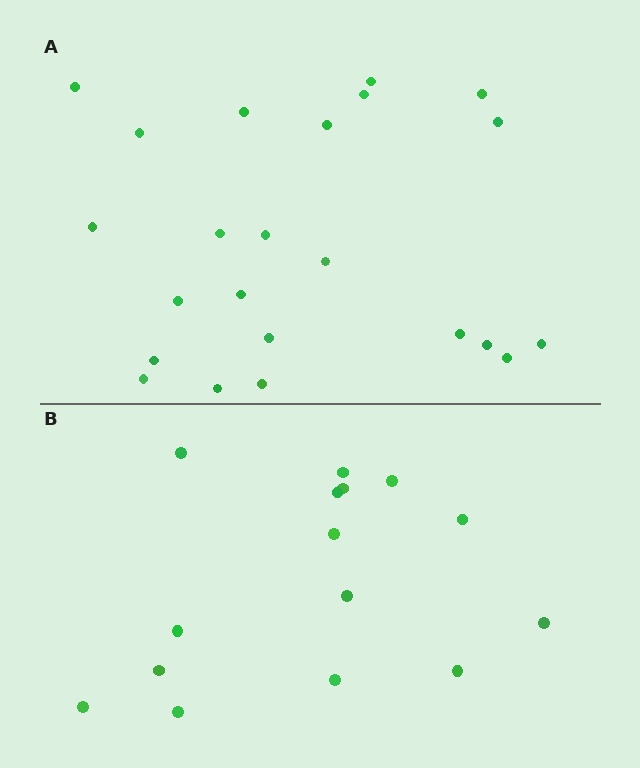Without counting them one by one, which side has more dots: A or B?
Region A (the top region) has more dots.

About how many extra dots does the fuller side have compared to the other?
Region A has roughly 8 or so more dots than region B.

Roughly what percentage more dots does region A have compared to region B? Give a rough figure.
About 55% more.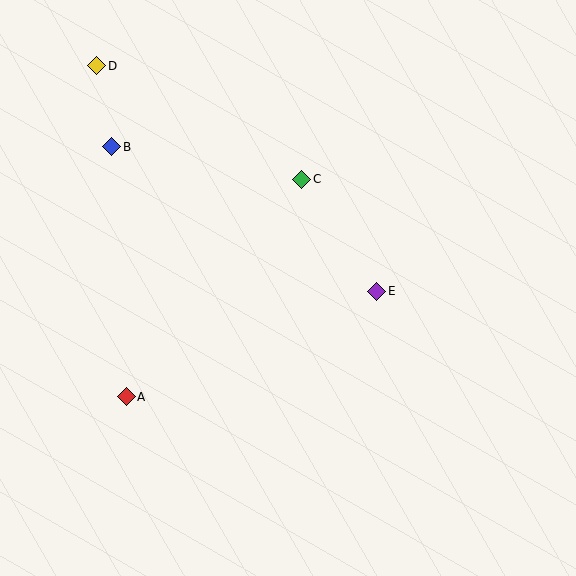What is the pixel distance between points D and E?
The distance between D and E is 359 pixels.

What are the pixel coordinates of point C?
Point C is at (302, 179).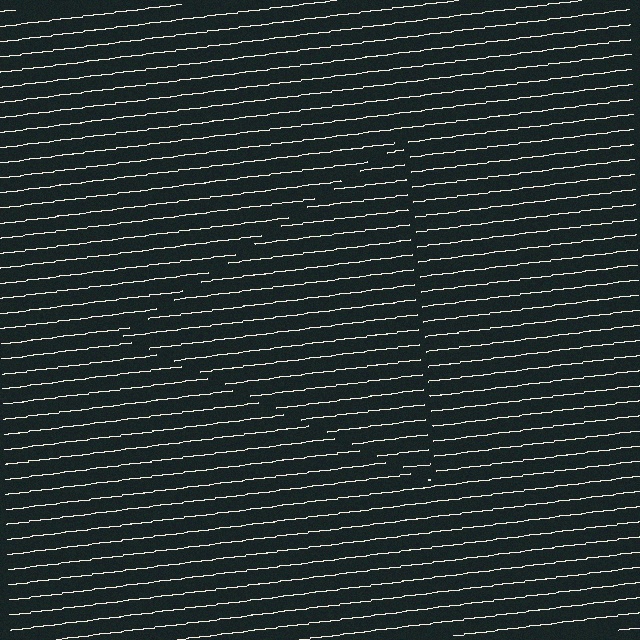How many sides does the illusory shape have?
3 sides — the line-ends trace a triangle.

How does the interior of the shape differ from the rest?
The interior of the shape contains the same grating, shifted by half a period — the contour is defined by the phase discontinuity where line-ends from the inner and outer gratings abut.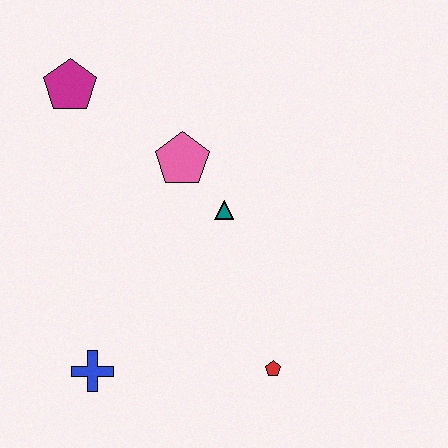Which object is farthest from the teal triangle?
The blue cross is farthest from the teal triangle.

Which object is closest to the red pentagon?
The teal triangle is closest to the red pentagon.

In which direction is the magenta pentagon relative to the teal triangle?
The magenta pentagon is to the left of the teal triangle.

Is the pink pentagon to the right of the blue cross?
Yes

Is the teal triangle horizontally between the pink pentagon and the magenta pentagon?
No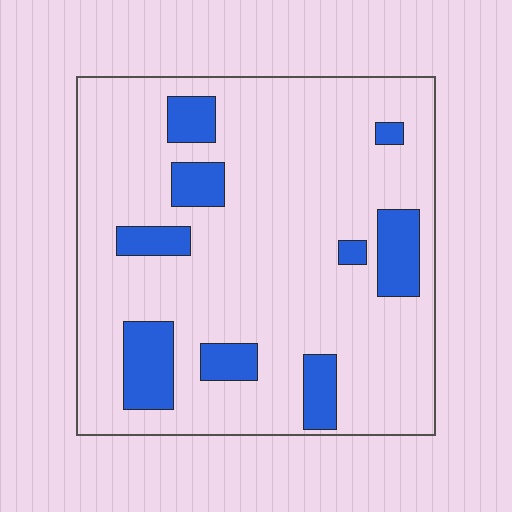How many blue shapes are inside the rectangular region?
9.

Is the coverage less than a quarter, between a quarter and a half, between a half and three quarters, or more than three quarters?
Less than a quarter.